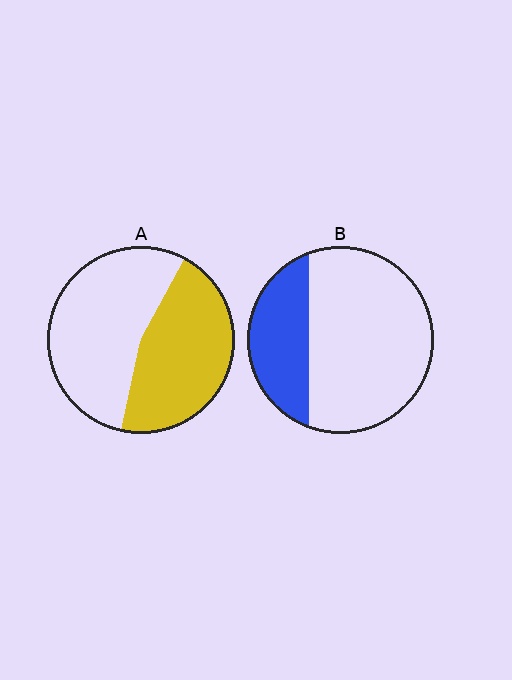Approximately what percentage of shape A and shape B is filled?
A is approximately 45% and B is approximately 30%.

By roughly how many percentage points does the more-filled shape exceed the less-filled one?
By roughly 15 percentage points (A over B).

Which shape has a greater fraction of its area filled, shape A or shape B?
Shape A.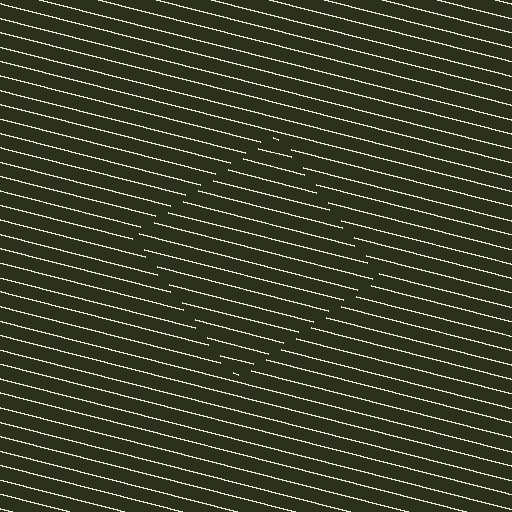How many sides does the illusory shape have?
4 sides — the line-ends trace a square.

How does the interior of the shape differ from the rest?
The interior of the shape contains the same grating, shifted by half a period — the contour is defined by the phase discontinuity where line-ends from the inner and outer gratings abut.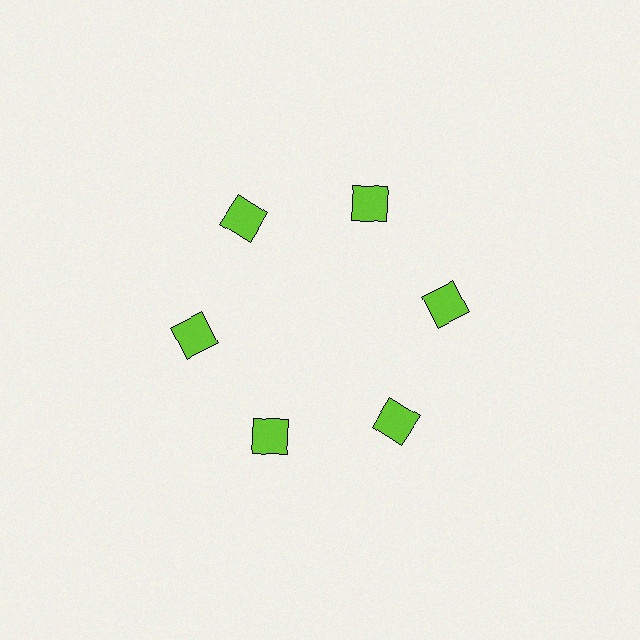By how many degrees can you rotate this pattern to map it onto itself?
The pattern maps onto itself every 60 degrees of rotation.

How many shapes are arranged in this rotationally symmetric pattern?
There are 6 shapes, arranged in 6 groups of 1.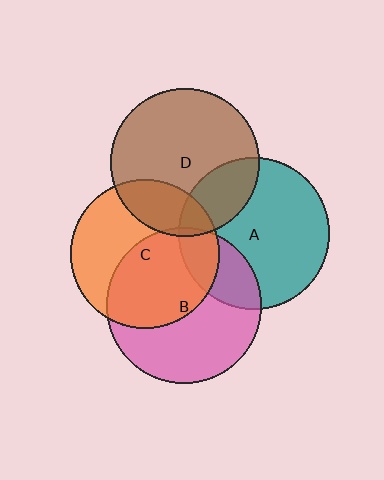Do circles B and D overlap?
Yes.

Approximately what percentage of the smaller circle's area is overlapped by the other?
Approximately 5%.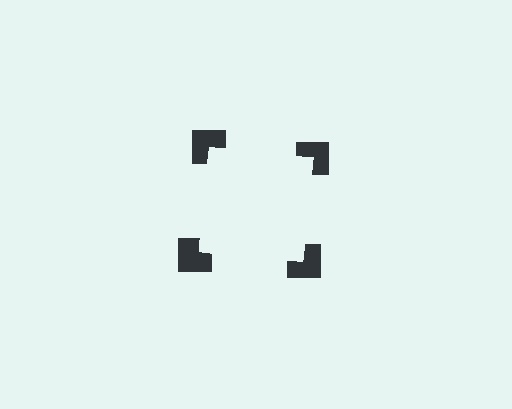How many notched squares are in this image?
There are 4 — one at each vertex of the illusory square.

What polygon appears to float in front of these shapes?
An illusory square — its edges are inferred from the aligned wedge cuts in the notched squares, not physically drawn.